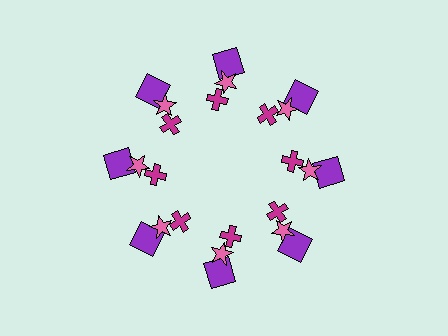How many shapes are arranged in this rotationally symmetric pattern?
There are 24 shapes, arranged in 8 groups of 3.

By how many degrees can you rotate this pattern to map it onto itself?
The pattern maps onto itself every 45 degrees of rotation.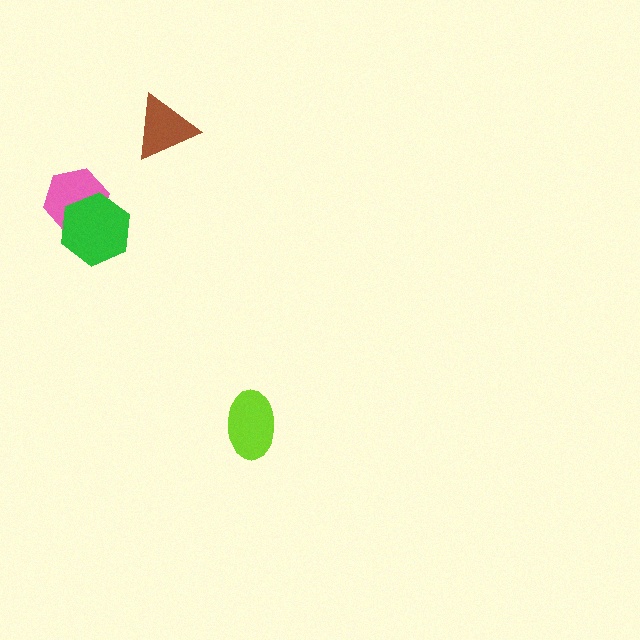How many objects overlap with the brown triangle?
0 objects overlap with the brown triangle.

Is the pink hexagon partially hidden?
Yes, it is partially covered by another shape.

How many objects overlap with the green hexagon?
1 object overlaps with the green hexagon.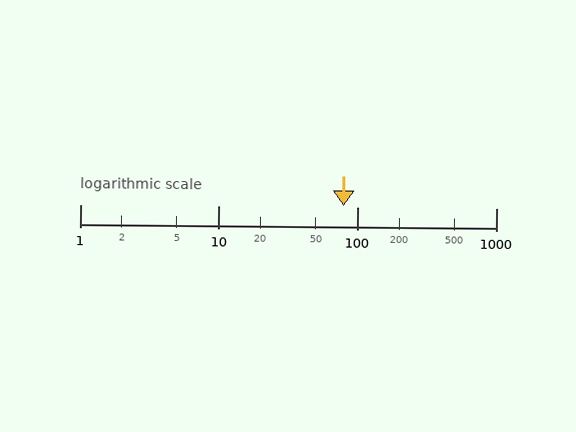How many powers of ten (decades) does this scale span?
The scale spans 3 decades, from 1 to 1000.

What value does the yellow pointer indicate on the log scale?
The pointer indicates approximately 79.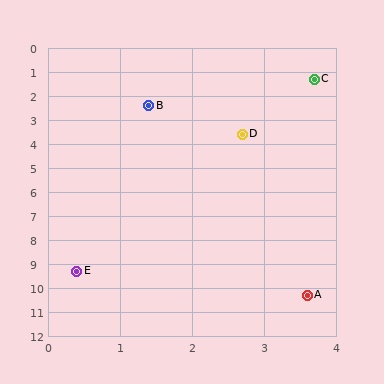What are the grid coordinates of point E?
Point E is at approximately (0.4, 9.3).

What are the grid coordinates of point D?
Point D is at approximately (2.7, 3.6).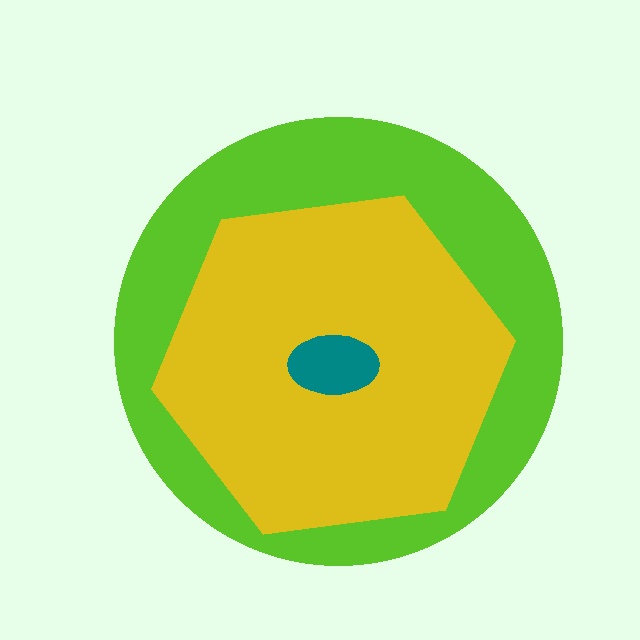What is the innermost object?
The teal ellipse.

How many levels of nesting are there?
3.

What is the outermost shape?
The lime circle.